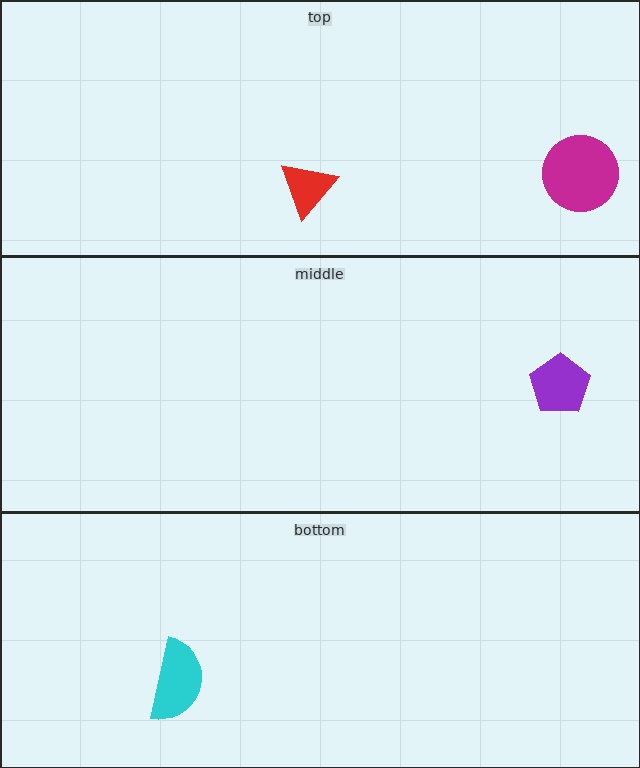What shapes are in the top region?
The red triangle, the magenta circle.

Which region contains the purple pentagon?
The middle region.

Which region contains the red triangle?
The top region.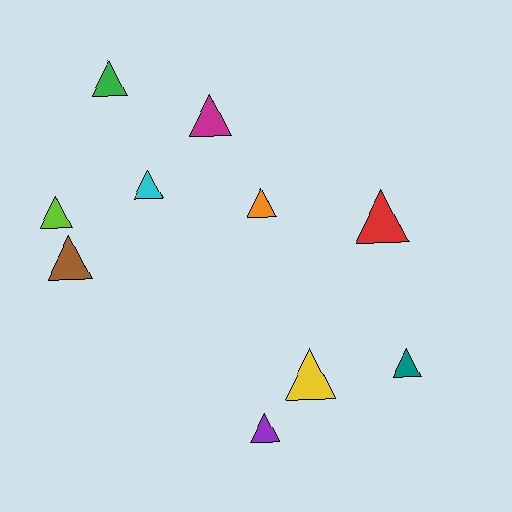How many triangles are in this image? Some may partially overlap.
There are 10 triangles.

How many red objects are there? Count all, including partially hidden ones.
There is 1 red object.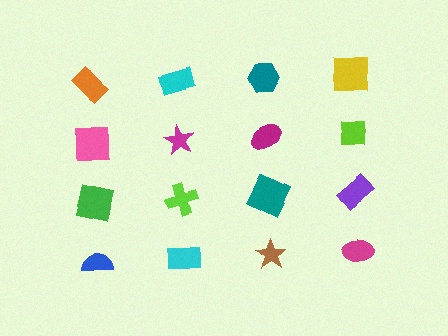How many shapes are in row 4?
4 shapes.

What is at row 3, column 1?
A green square.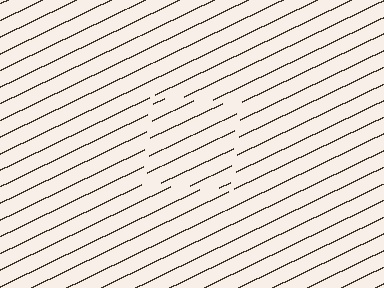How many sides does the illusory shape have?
4 sides — the line-ends trace a square.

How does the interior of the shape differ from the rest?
The interior of the shape contains the same grating, shifted by half a period — the contour is defined by the phase discontinuity where line-ends from the inner and outer gratings abut.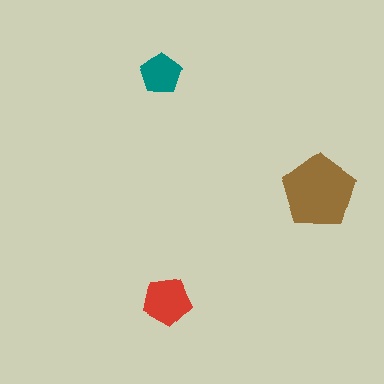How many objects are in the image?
There are 3 objects in the image.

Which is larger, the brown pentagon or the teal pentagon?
The brown one.